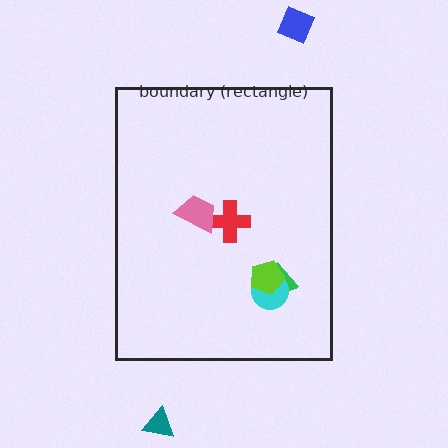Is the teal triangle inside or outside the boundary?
Outside.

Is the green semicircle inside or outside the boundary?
Inside.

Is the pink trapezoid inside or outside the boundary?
Inside.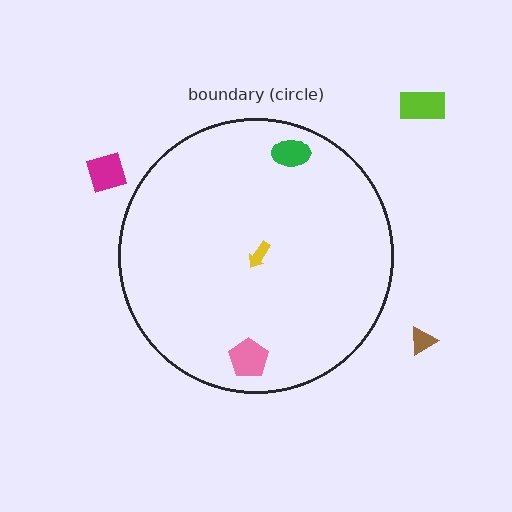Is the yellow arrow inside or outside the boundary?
Inside.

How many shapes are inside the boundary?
3 inside, 3 outside.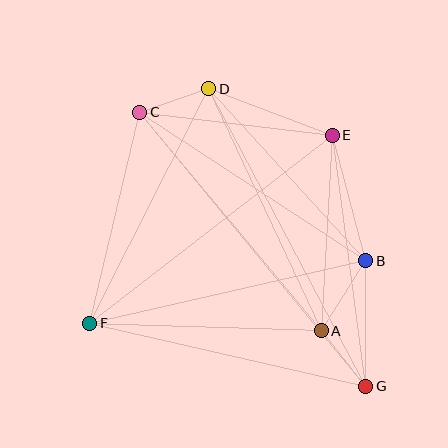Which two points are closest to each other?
Points A and G are closest to each other.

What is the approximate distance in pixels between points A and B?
The distance between A and B is approximately 83 pixels.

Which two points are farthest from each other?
Points C and G are farthest from each other.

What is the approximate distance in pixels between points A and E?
The distance between A and E is approximately 196 pixels.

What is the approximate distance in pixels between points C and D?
The distance between C and D is approximately 73 pixels.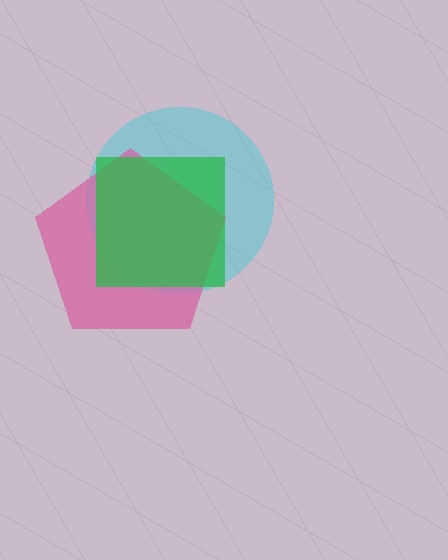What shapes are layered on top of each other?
The layered shapes are: a cyan circle, a pink pentagon, a green square.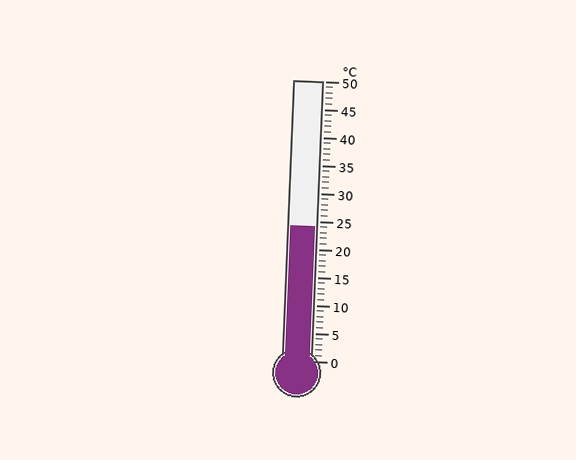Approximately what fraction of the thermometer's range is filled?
The thermometer is filled to approximately 50% of its range.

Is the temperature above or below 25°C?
The temperature is below 25°C.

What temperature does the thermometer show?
The thermometer shows approximately 24°C.